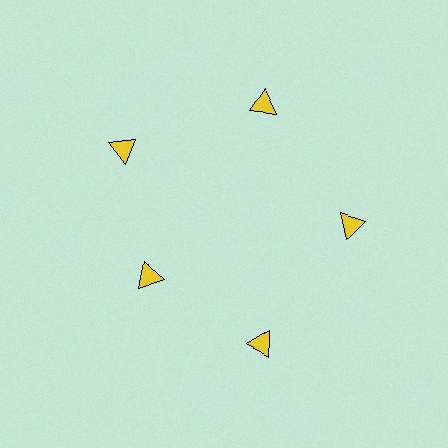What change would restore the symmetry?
The symmetry would be restored by moving it outward, back onto the ring so that all 5 triangles sit at equal angles and equal distance from the center.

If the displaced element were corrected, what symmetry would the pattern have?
It would have 5-fold rotational symmetry — the pattern would map onto itself every 72 degrees.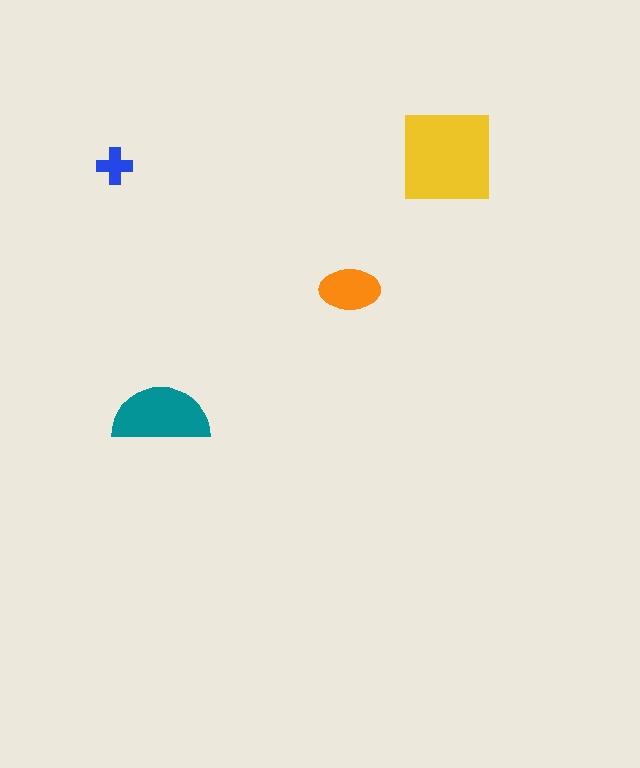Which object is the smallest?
The blue cross.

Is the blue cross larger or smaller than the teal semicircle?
Smaller.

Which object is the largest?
The yellow square.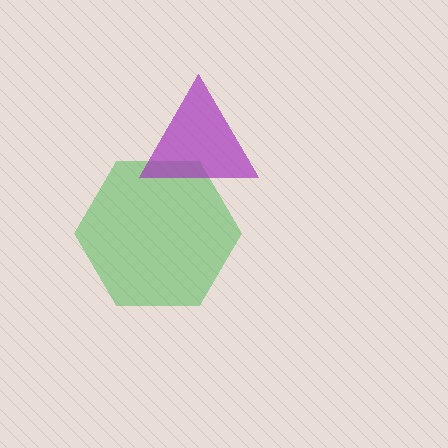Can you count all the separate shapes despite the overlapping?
Yes, there are 2 separate shapes.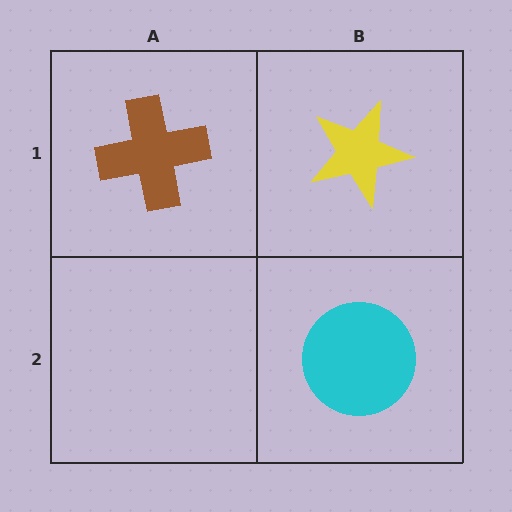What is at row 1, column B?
A yellow star.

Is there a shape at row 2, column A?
No, that cell is empty.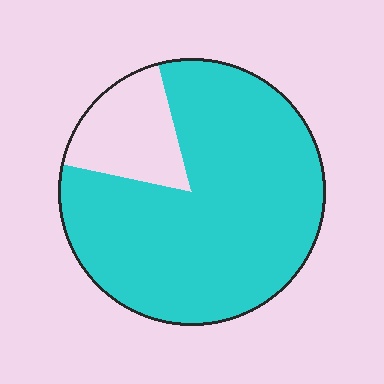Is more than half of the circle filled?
Yes.